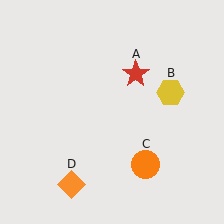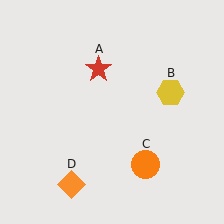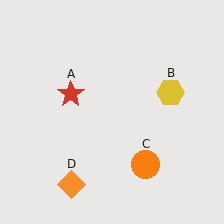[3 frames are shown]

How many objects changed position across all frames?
1 object changed position: red star (object A).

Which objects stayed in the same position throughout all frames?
Yellow hexagon (object B) and orange circle (object C) and orange diamond (object D) remained stationary.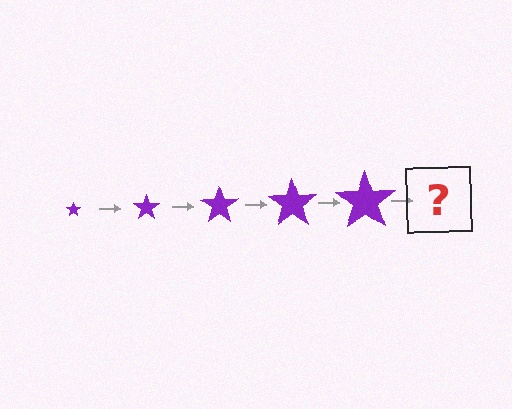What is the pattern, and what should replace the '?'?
The pattern is that the star gets progressively larger each step. The '?' should be a purple star, larger than the previous one.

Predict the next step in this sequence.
The next step is a purple star, larger than the previous one.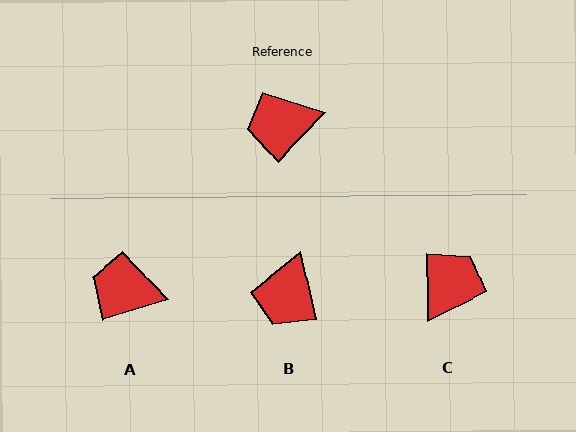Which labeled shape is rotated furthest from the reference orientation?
C, about 136 degrees away.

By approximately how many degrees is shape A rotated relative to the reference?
Approximately 29 degrees clockwise.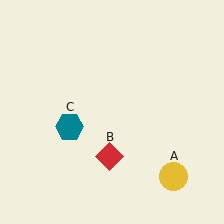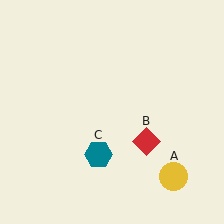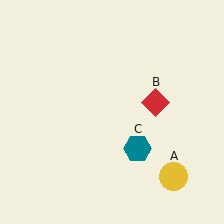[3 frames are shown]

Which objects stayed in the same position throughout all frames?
Yellow circle (object A) remained stationary.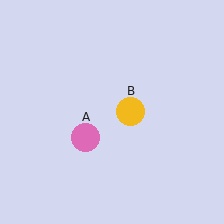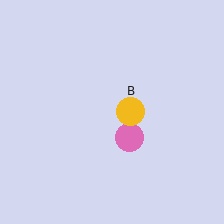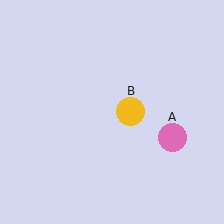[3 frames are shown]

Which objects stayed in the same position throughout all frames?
Yellow circle (object B) remained stationary.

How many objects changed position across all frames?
1 object changed position: pink circle (object A).